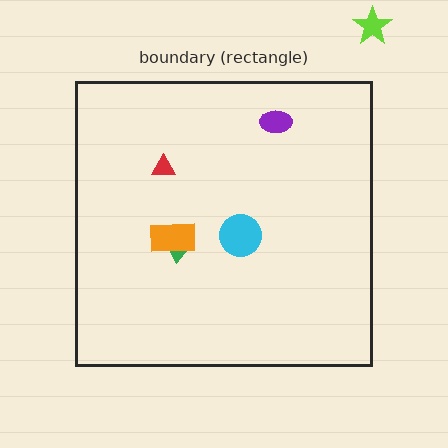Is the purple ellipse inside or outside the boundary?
Inside.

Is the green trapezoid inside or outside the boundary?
Inside.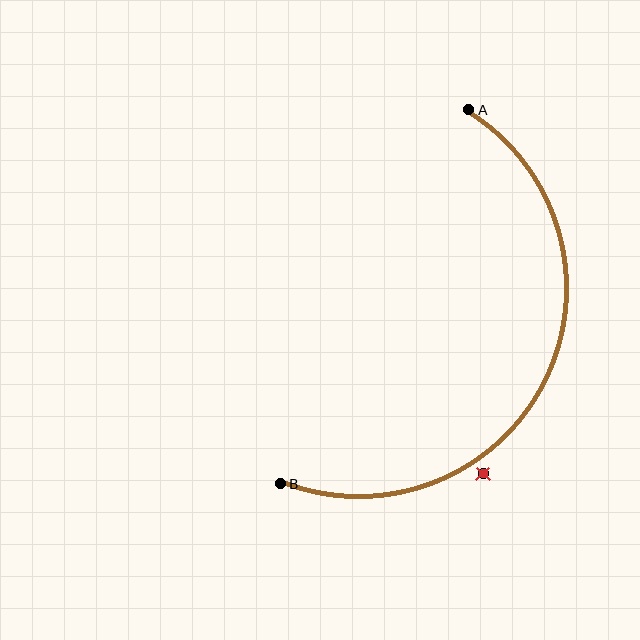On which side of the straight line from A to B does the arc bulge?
The arc bulges to the right of the straight line connecting A and B.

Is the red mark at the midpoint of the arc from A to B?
No — the red mark does not lie on the arc at all. It sits slightly outside the curve.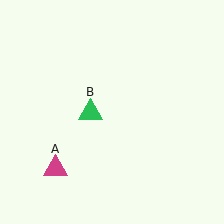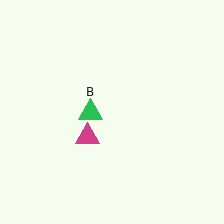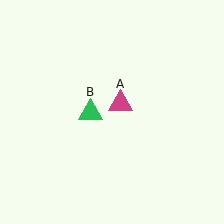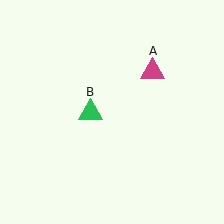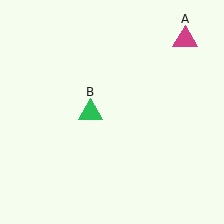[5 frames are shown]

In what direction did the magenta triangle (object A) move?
The magenta triangle (object A) moved up and to the right.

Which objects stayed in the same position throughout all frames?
Green triangle (object B) remained stationary.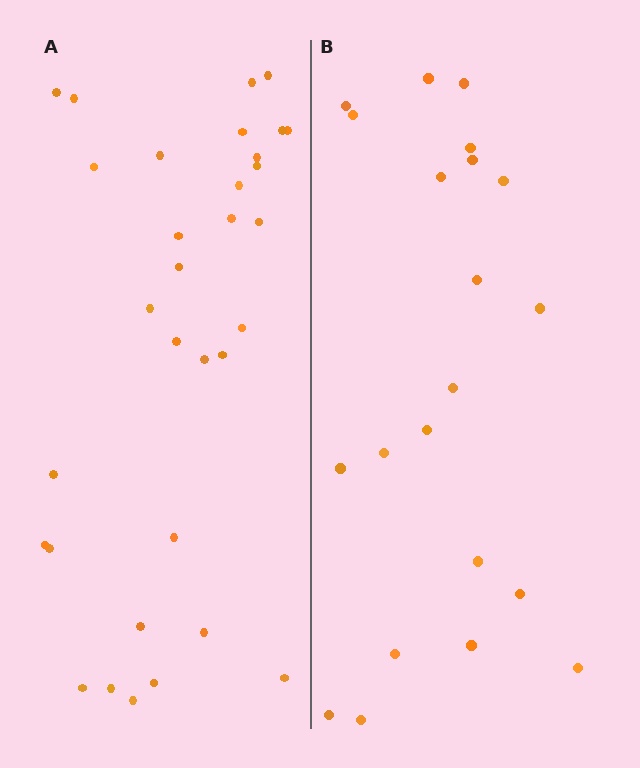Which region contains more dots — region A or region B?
Region A (the left region) has more dots.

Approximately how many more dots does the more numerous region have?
Region A has roughly 12 or so more dots than region B.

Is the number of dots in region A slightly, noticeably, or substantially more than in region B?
Region A has substantially more. The ratio is roughly 1.5 to 1.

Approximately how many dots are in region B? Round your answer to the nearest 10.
About 20 dots. (The exact count is 21, which rounds to 20.)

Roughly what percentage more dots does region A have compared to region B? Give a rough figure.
About 50% more.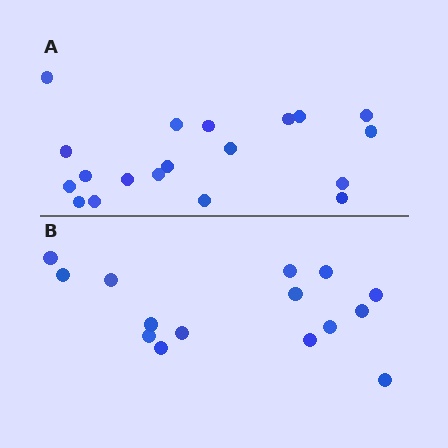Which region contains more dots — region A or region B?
Region A (the top region) has more dots.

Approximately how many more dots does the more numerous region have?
Region A has about 4 more dots than region B.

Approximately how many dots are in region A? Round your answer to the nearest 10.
About 20 dots. (The exact count is 19, which rounds to 20.)